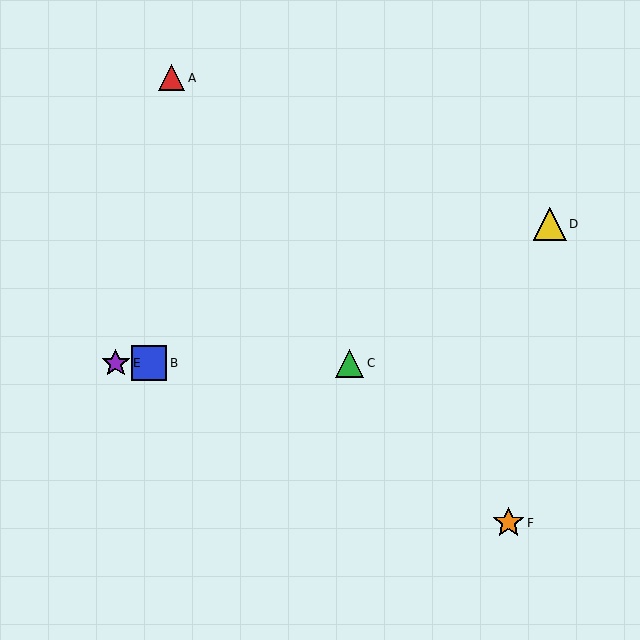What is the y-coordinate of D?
Object D is at y≈224.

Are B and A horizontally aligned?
No, B is at y≈363 and A is at y≈78.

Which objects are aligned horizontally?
Objects B, C, E are aligned horizontally.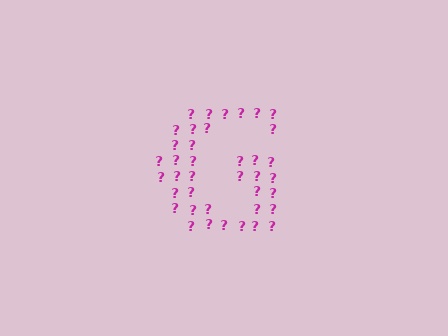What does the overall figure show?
The overall figure shows the letter G.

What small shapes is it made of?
It is made of small question marks.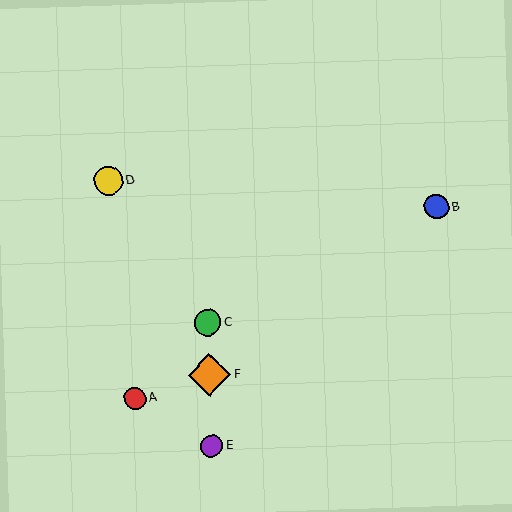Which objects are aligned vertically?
Objects C, E, F are aligned vertically.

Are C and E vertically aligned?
Yes, both are at x≈208.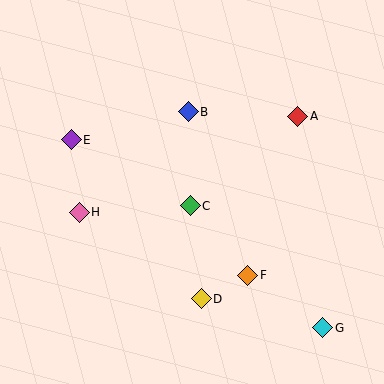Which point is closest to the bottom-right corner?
Point G is closest to the bottom-right corner.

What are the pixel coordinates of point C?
Point C is at (190, 206).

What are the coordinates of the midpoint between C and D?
The midpoint between C and D is at (196, 252).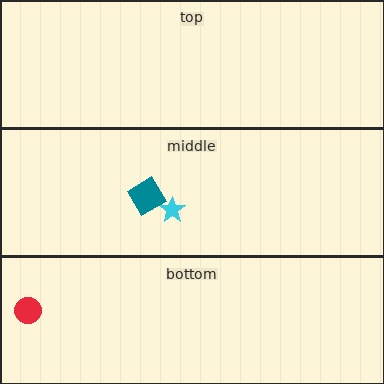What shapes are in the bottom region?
The red circle.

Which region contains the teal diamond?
The middle region.